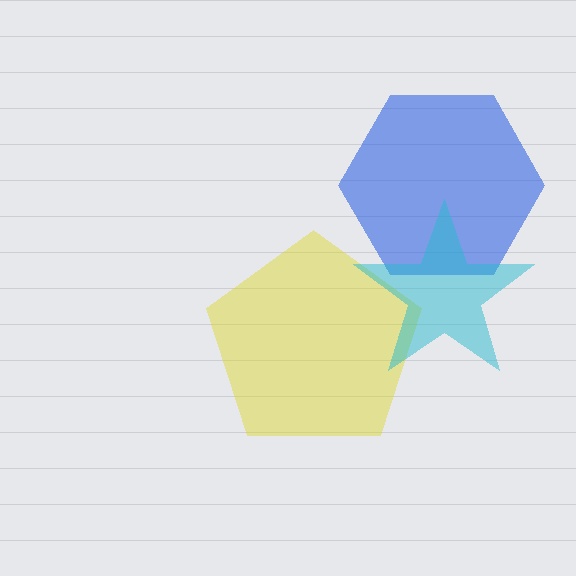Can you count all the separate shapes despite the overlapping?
Yes, there are 3 separate shapes.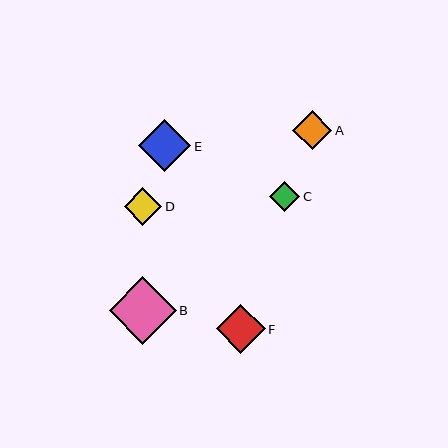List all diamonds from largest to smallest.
From largest to smallest: B, E, F, A, D, C.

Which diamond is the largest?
Diamond B is the largest with a size of approximately 67 pixels.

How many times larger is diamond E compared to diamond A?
Diamond E is approximately 1.3 times the size of diamond A.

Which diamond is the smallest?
Diamond C is the smallest with a size of approximately 30 pixels.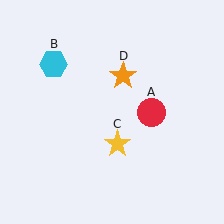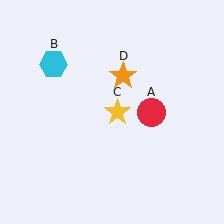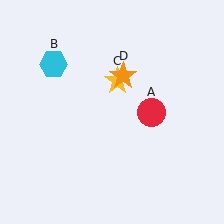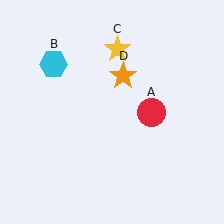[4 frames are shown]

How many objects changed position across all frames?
1 object changed position: yellow star (object C).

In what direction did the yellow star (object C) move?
The yellow star (object C) moved up.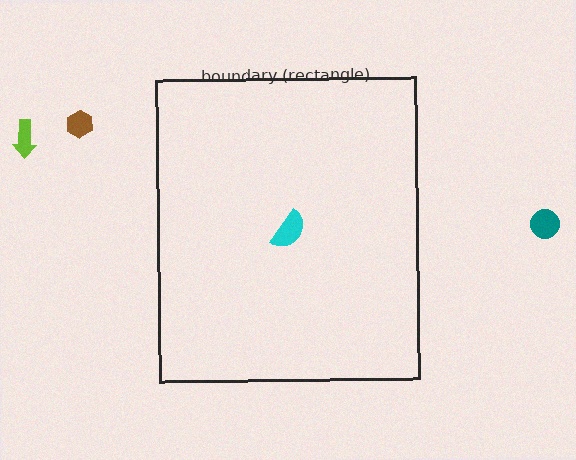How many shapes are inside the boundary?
1 inside, 3 outside.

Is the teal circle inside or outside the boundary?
Outside.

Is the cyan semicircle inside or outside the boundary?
Inside.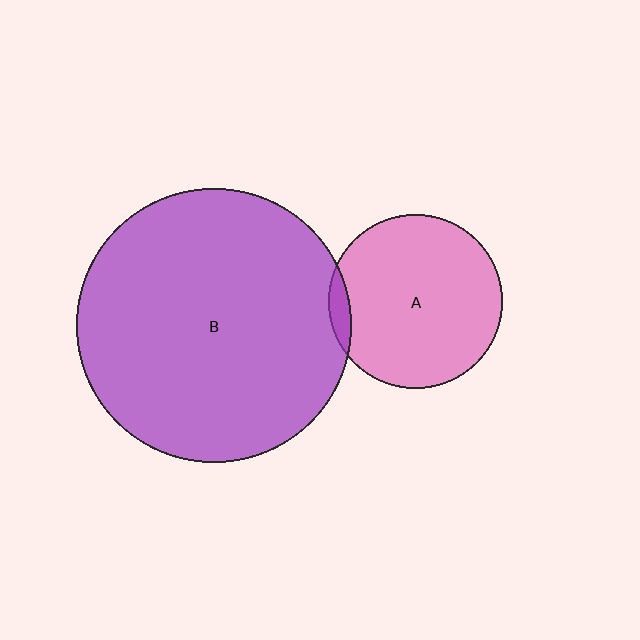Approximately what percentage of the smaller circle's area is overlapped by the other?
Approximately 5%.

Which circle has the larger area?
Circle B (purple).